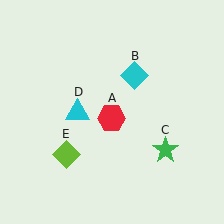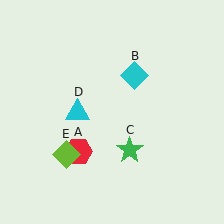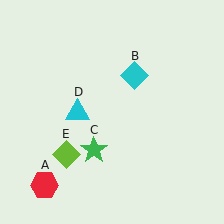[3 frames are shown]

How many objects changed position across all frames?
2 objects changed position: red hexagon (object A), green star (object C).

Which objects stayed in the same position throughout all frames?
Cyan diamond (object B) and cyan triangle (object D) and lime diamond (object E) remained stationary.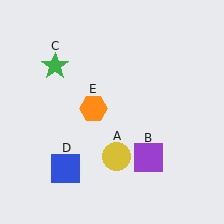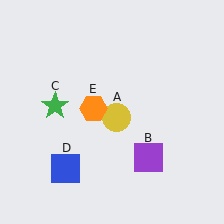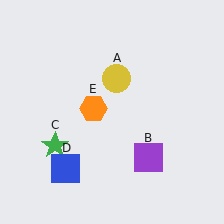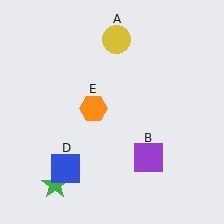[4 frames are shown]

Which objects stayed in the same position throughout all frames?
Purple square (object B) and blue square (object D) and orange hexagon (object E) remained stationary.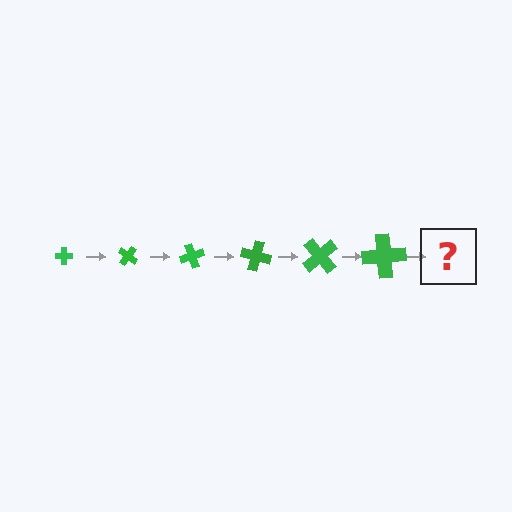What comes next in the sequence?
The next element should be a cross, larger than the previous one and rotated 210 degrees from the start.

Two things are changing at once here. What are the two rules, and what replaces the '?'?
The two rules are that the cross grows larger each step and it rotates 35 degrees each step. The '?' should be a cross, larger than the previous one and rotated 210 degrees from the start.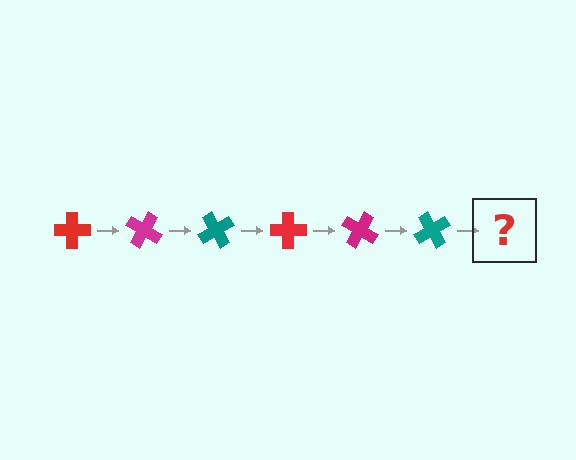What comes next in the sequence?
The next element should be a red cross, rotated 180 degrees from the start.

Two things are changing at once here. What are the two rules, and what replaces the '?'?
The two rules are that it rotates 30 degrees each step and the color cycles through red, magenta, and teal. The '?' should be a red cross, rotated 180 degrees from the start.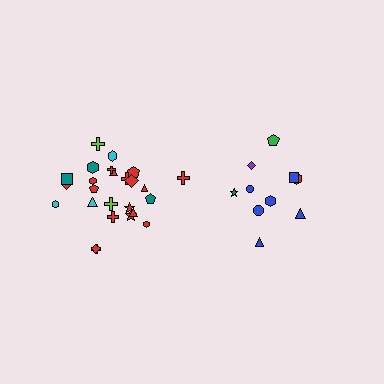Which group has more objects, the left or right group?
The left group.